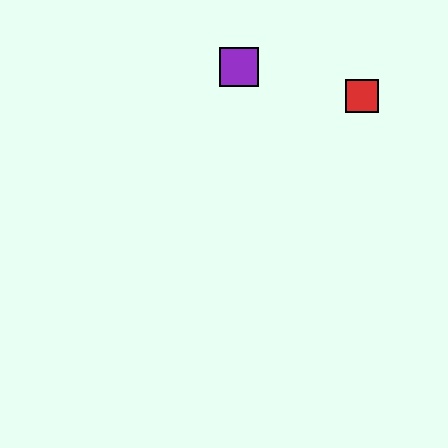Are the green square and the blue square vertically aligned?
Yes, both are at x≈239.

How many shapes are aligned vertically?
4 shapes (the blue square, the green square, the yellow triangle, the purple square) are aligned vertically.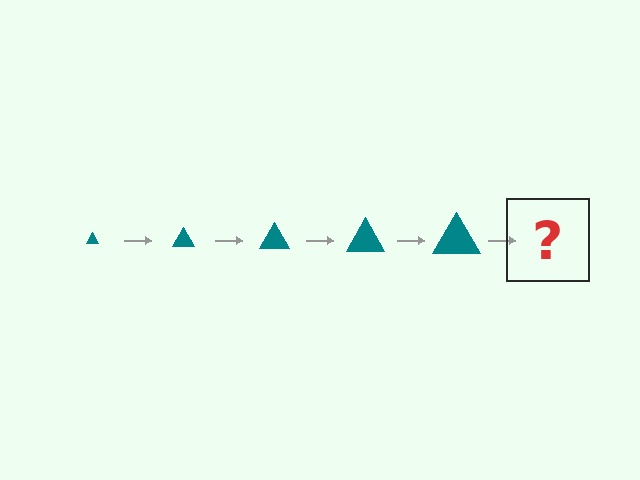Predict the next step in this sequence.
The next step is a teal triangle, larger than the previous one.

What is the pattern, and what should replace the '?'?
The pattern is that the triangle gets progressively larger each step. The '?' should be a teal triangle, larger than the previous one.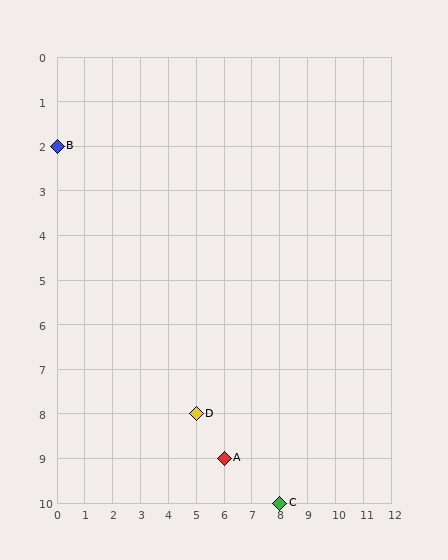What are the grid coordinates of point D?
Point D is at grid coordinates (5, 8).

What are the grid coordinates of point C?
Point C is at grid coordinates (8, 10).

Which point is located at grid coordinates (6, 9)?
Point A is at (6, 9).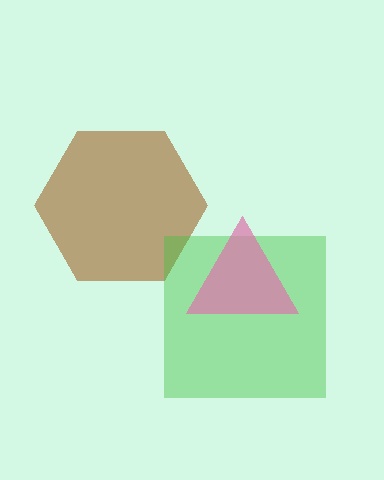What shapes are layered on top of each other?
The layered shapes are: a brown hexagon, a green square, a pink triangle.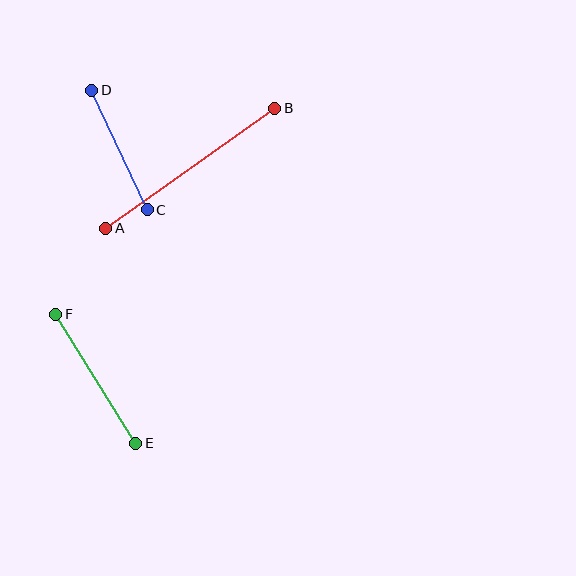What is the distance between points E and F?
The distance is approximately 152 pixels.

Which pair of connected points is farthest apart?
Points A and B are farthest apart.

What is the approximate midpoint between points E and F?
The midpoint is at approximately (96, 379) pixels.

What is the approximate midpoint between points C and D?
The midpoint is at approximately (120, 150) pixels.